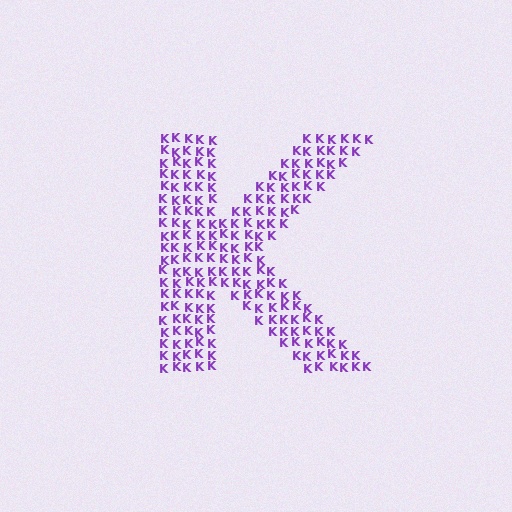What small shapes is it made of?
It is made of small letter K's.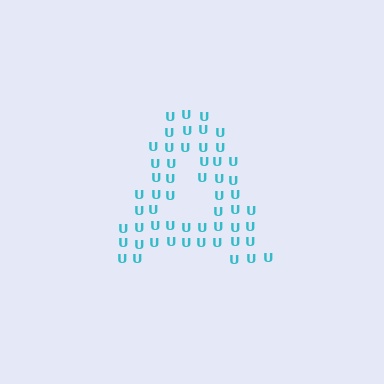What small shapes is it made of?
It is made of small letter U's.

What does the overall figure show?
The overall figure shows the letter A.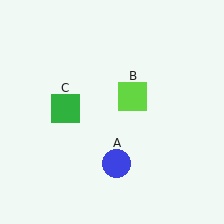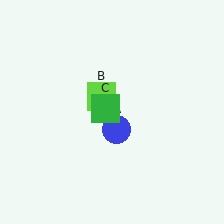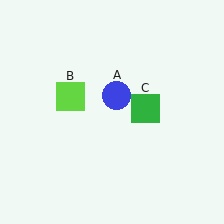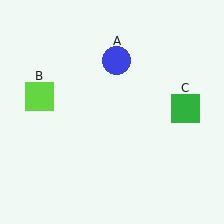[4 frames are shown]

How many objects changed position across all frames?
3 objects changed position: blue circle (object A), lime square (object B), green square (object C).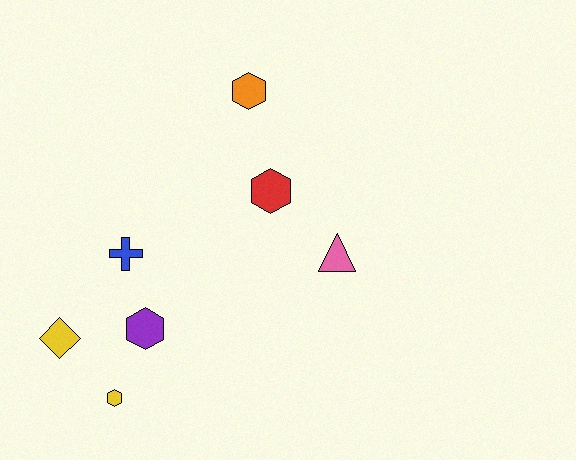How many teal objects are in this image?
There are no teal objects.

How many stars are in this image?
There are no stars.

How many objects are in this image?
There are 7 objects.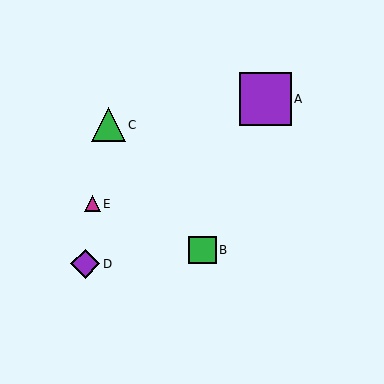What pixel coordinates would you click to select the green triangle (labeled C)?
Click at (108, 125) to select the green triangle C.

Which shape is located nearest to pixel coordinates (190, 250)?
The green square (labeled B) at (203, 250) is nearest to that location.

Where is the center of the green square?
The center of the green square is at (203, 250).